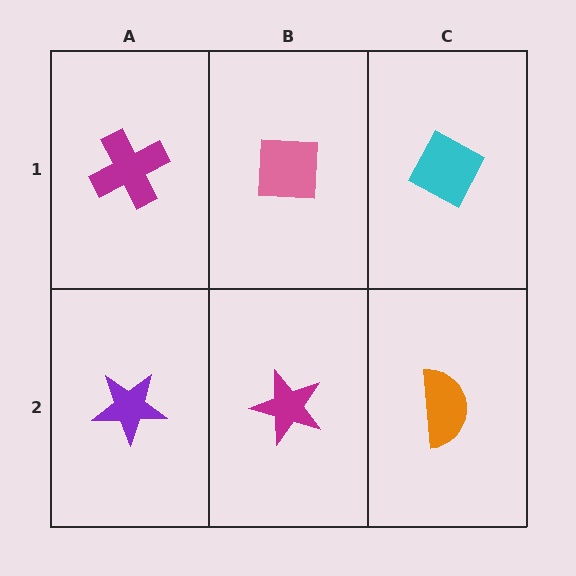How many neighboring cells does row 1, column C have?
2.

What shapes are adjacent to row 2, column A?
A magenta cross (row 1, column A), a magenta star (row 2, column B).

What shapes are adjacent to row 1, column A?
A purple star (row 2, column A), a pink square (row 1, column B).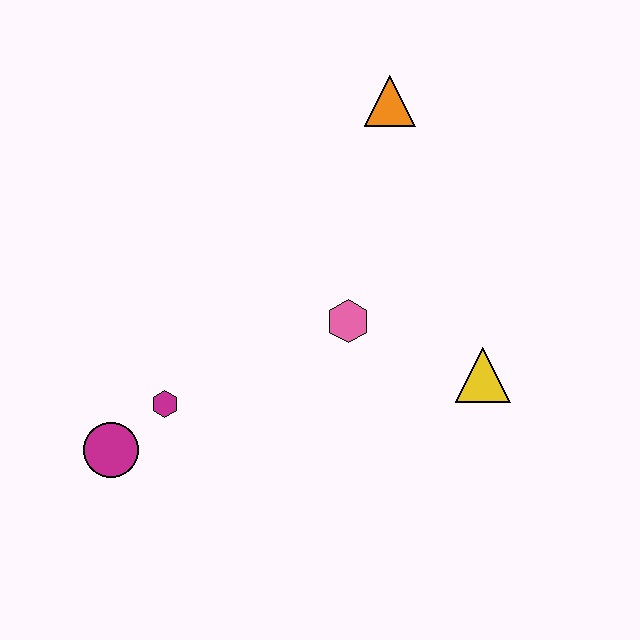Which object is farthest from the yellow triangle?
The magenta circle is farthest from the yellow triangle.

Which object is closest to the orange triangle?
The pink hexagon is closest to the orange triangle.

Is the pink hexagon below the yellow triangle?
No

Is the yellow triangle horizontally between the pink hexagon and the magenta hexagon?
No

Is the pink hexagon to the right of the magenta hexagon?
Yes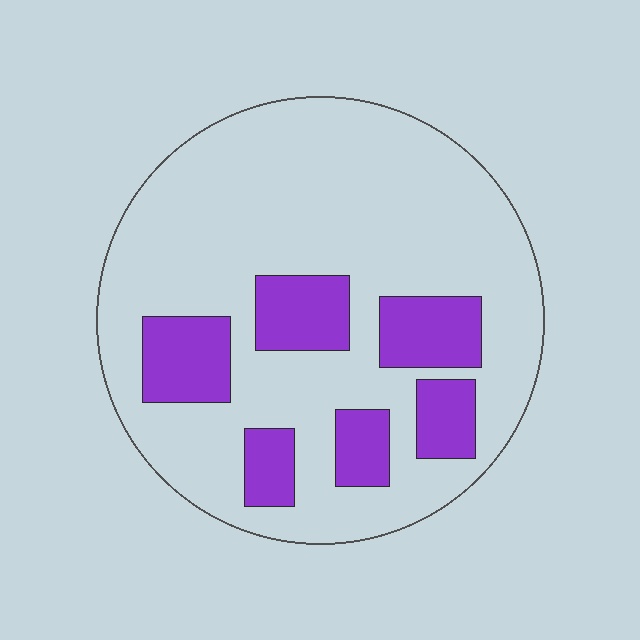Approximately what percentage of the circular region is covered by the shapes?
Approximately 20%.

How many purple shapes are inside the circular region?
6.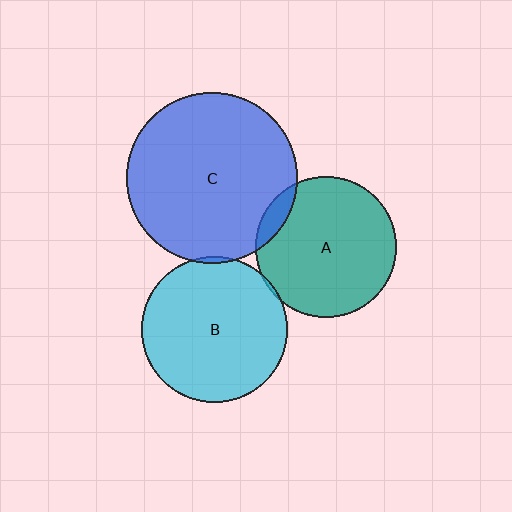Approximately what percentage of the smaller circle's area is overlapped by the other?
Approximately 10%.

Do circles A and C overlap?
Yes.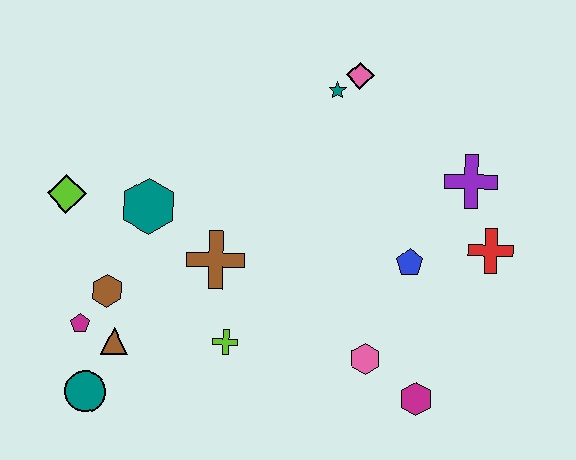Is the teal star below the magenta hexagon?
No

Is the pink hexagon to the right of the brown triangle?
Yes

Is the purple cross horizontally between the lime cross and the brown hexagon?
No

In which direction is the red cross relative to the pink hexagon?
The red cross is to the right of the pink hexagon.